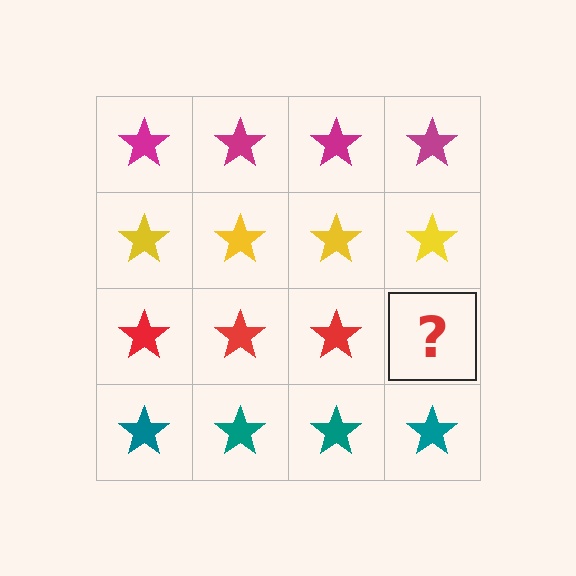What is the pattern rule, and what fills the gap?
The rule is that each row has a consistent color. The gap should be filled with a red star.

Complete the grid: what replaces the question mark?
The question mark should be replaced with a red star.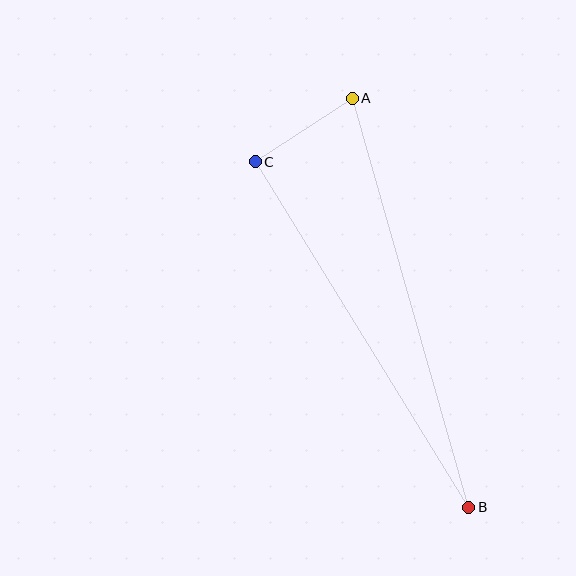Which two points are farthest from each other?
Points A and B are farthest from each other.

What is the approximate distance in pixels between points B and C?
The distance between B and C is approximately 406 pixels.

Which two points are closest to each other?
Points A and C are closest to each other.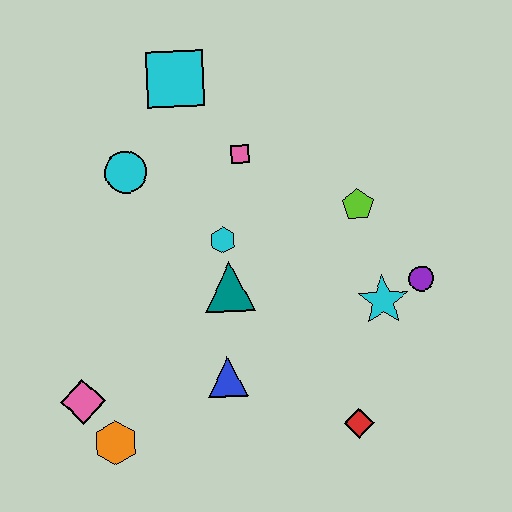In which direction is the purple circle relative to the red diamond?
The purple circle is above the red diamond.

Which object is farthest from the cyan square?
The red diamond is farthest from the cyan square.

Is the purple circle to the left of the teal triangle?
No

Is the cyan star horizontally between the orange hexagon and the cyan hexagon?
No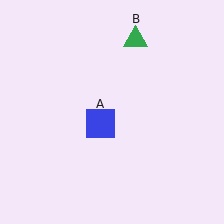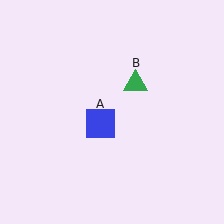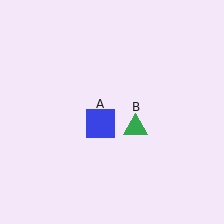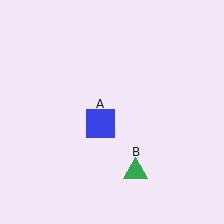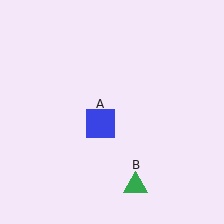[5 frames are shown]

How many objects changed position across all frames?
1 object changed position: green triangle (object B).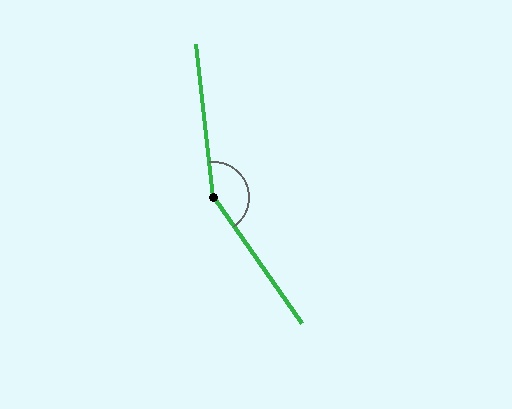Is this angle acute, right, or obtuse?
It is obtuse.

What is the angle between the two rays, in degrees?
Approximately 152 degrees.